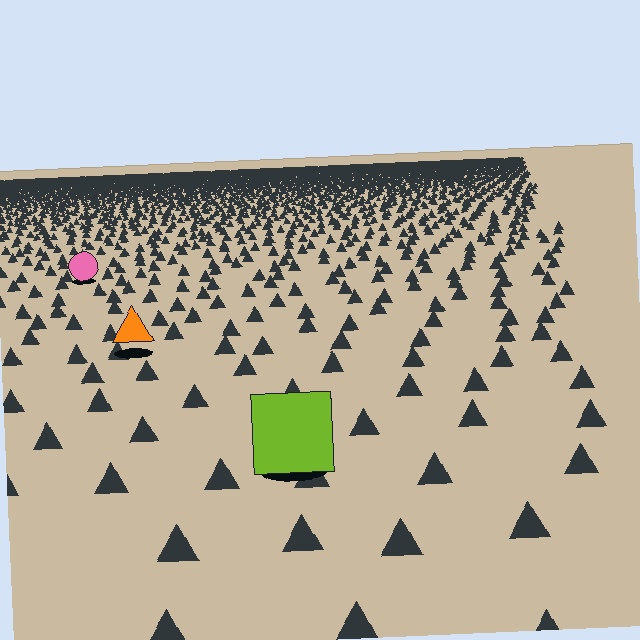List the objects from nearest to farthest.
From nearest to farthest: the lime square, the orange triangle, the pink circle.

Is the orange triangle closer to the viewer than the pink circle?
Yes. The orange triangle is closer — you can tell from the texture gradient: the ground texture is coarser near it.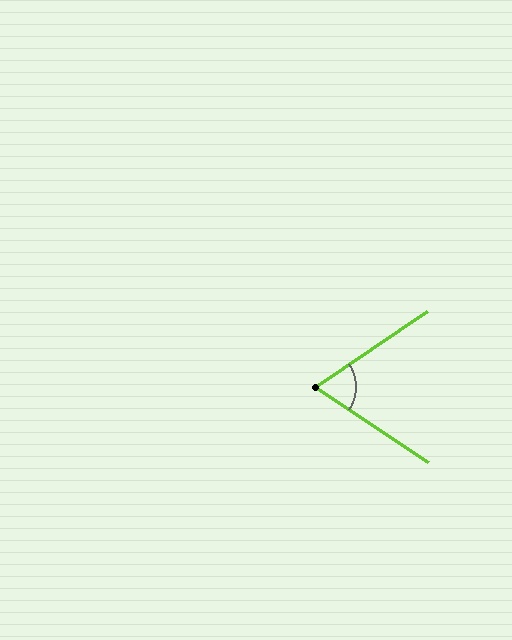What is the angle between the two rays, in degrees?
Approximately 68 degrees.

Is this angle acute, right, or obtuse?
It is acute.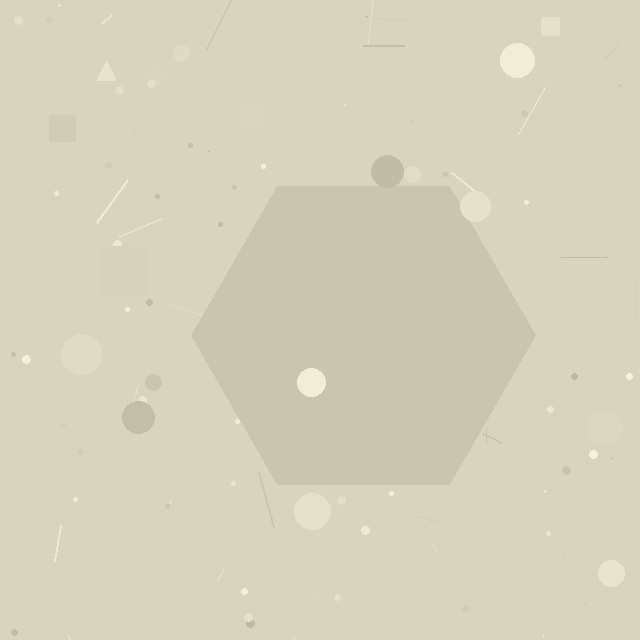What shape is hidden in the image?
A hexagon is hidden in the image.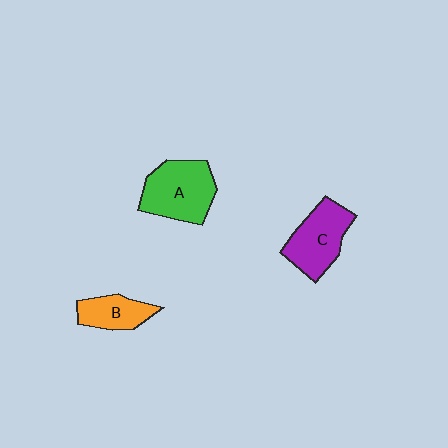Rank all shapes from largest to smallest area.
From largest to smallest: A (green), C (purple), B (orange).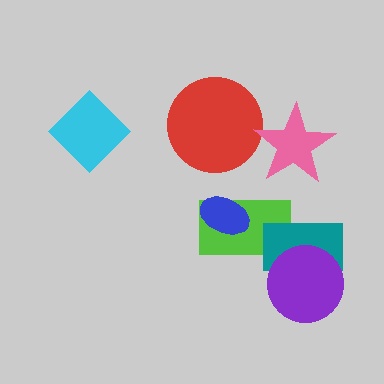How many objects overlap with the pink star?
0 objects overlap with the pink star.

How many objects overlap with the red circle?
0 objects overlap with the red circle.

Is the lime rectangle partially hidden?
Yes, it is partially covered by another shape.